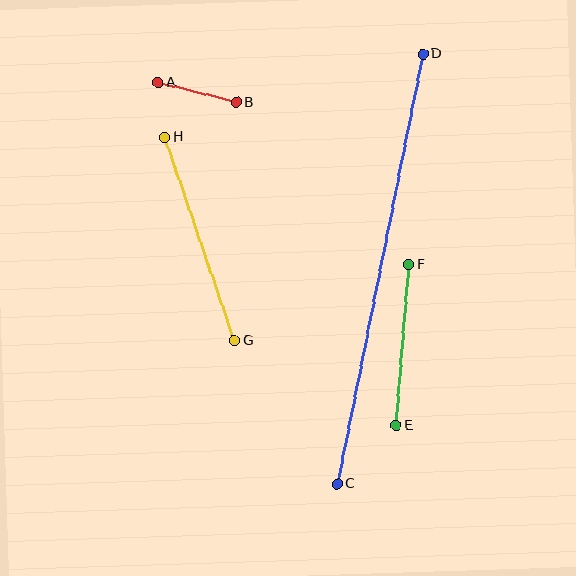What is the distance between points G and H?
The distance is approximately 215 pixels.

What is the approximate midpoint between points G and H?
The midpoint is at approximately (200, 239) pixels.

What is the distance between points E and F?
The distance is approximately 162 pixels.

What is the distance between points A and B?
The distance is approximately 81 pixels.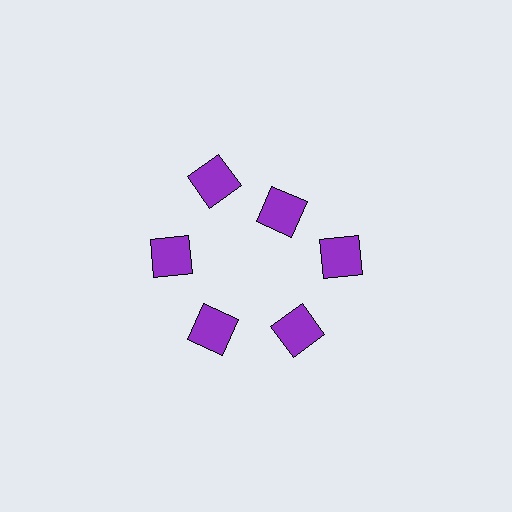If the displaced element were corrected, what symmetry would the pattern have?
It would have 6-fold rotational symmetry — the pattern would map onto itself every 60 degrees.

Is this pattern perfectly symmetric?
No. The 6 purple squares are arranged in a ring, but one element near the 1 o'clock position is pulled inward toward the center, breaking the 6-fold rotational symmetry.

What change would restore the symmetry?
The symmetry would be restored by moving it outward, back onto the ring so that all 6 squares sit at equal angles and equal distance from the center.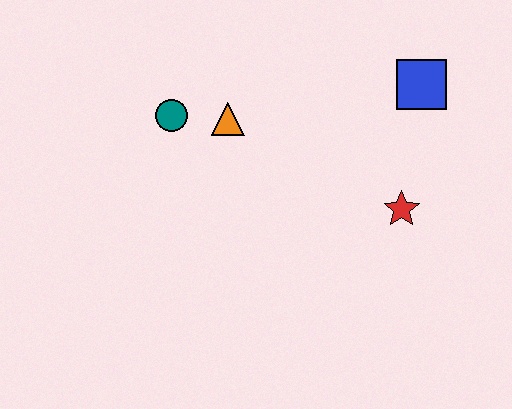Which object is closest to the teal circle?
The orange triangle is closest to the teal circle.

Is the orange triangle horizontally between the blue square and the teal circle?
Yes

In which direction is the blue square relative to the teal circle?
The blue square is to the right of the teal circle.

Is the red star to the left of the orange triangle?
No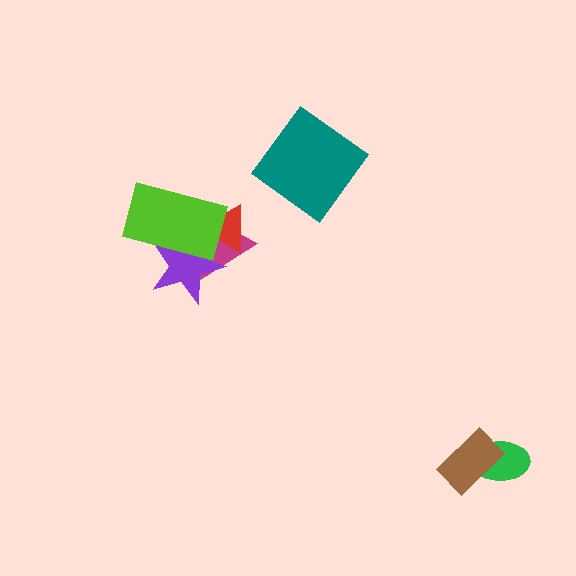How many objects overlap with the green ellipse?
1 object overlaps with the green ellipse.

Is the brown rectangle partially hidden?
No, no other shape covers it.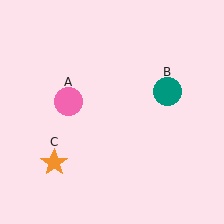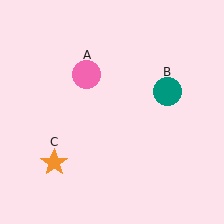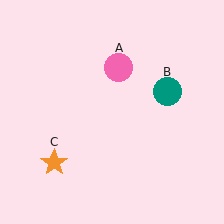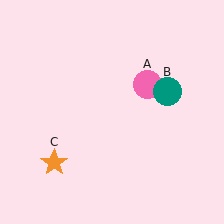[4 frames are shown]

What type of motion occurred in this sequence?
The pink circle (object A) rotated clockwise around the center of the scene.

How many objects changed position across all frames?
1 object changed position: pink circle (object A).